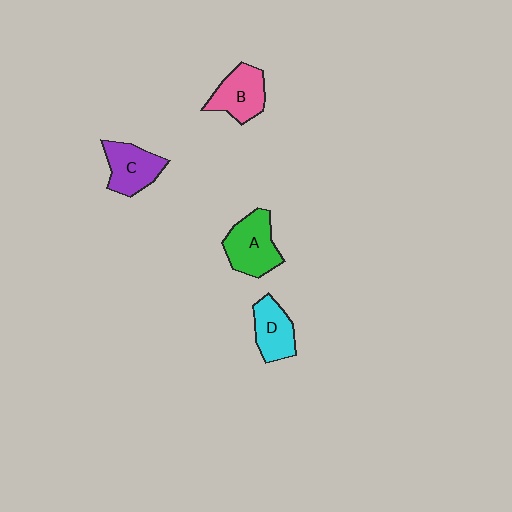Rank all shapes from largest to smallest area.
From largest to smallest: A (green), C (purple), B (pink), D (cyan).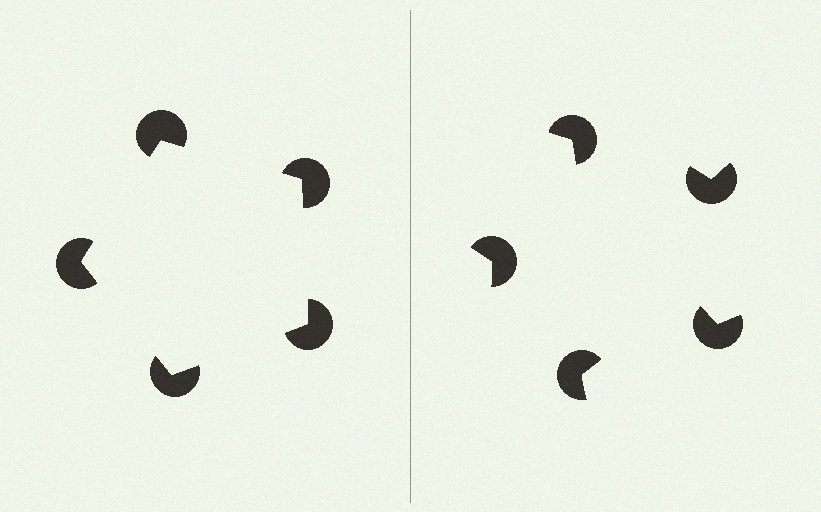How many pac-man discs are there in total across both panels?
10 — 5 on each side.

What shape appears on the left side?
An illusory pentagon.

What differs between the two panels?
The pac-man discs are positioned identically on both sides; only the wedge orientations differ. On the left they align to a pentagon; on the right they are misaligned.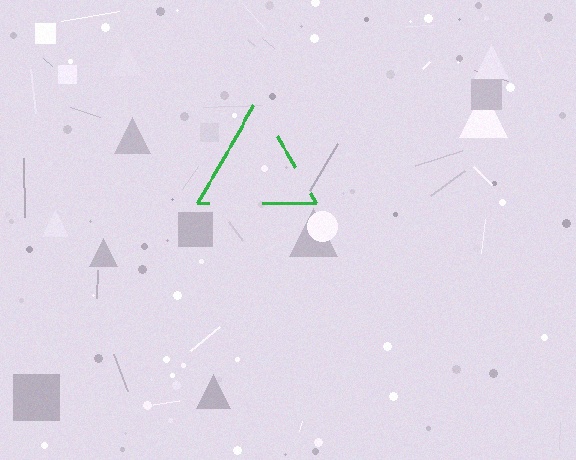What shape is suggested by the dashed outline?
The dashed outline suggests a triangle.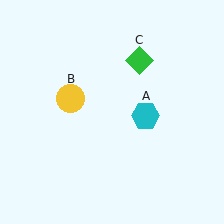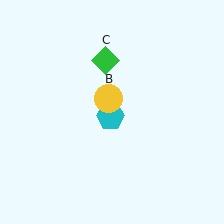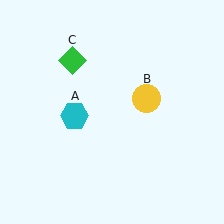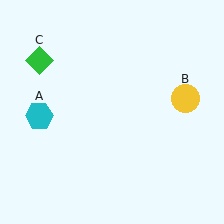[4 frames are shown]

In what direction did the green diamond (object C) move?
The green diamond (object C) moved left.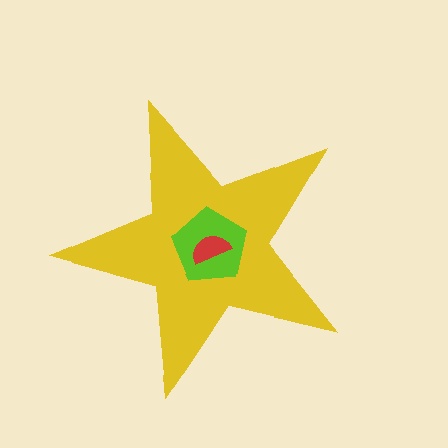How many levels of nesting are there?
3.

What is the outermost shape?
The yellow star.